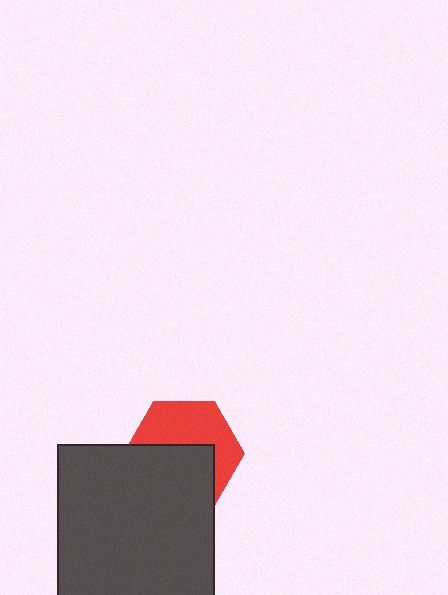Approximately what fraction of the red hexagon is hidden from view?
Roughly 52% of the red hexagon is hidden behind the dark gray square.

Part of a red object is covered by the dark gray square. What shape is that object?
It is a hexagon.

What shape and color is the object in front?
The object in front is a dark gray square.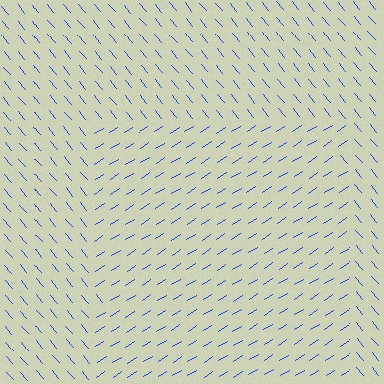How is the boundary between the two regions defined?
The boundary is defined purely by a change in line orientation (approximately 83 degrees difference). All lines are the same color and thickness.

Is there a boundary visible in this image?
Yes, there is a texture boundary formed by a change in line orientation.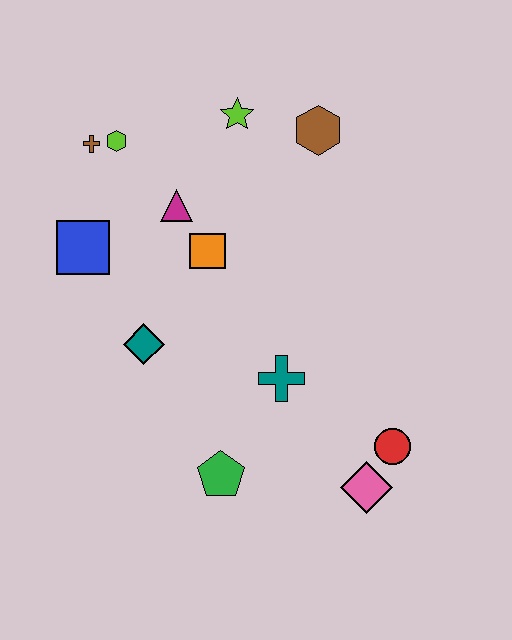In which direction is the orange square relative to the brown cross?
The orange square is to the right of the brown cross.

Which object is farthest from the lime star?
The pink diamond is farthest from the lime star.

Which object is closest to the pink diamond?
The red circle is closest to the pink diamond.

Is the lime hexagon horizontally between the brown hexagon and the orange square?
No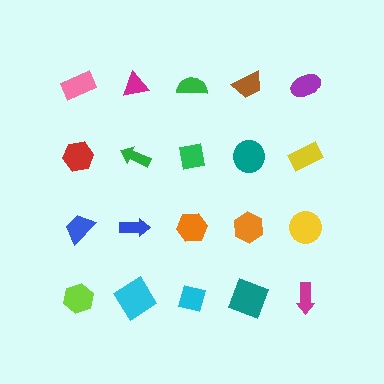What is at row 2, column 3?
A green square.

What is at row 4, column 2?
A cyan diamond.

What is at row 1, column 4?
A brown trapezoid.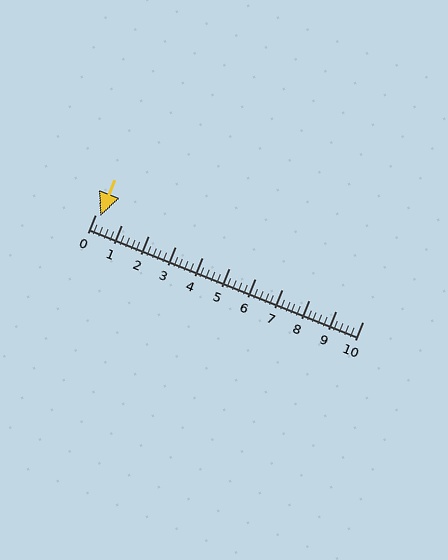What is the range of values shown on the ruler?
The ruler shows values from 0 to 10.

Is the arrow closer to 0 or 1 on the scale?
The arrow is closer to 0.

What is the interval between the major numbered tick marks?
The major tick marks are spaced 1 units apart.